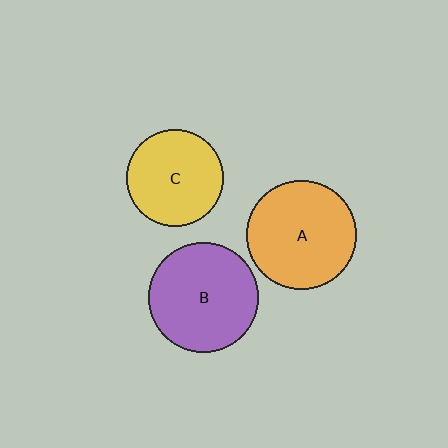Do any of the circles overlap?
No, none of the circles overlap.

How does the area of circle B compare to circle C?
Approximately 1.3 times.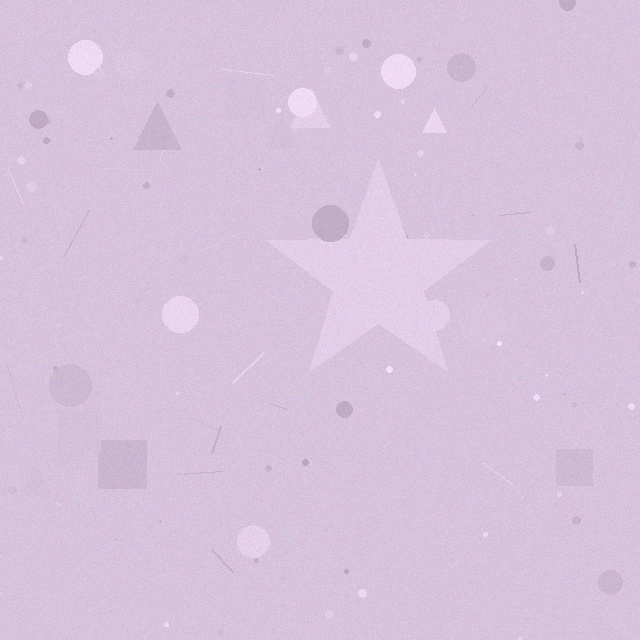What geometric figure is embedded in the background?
A star is embedded in the background.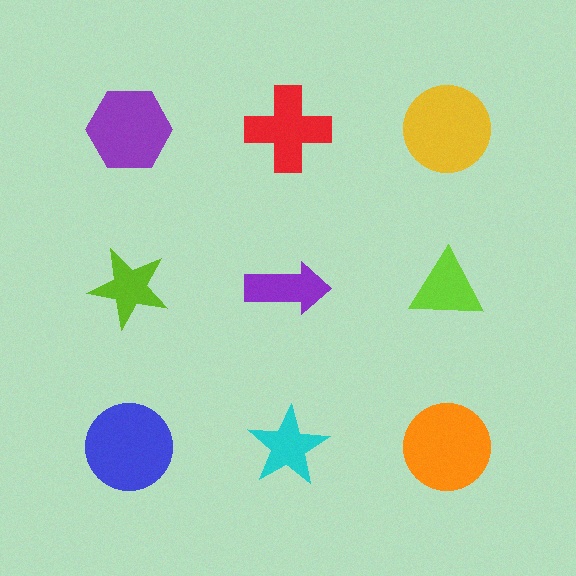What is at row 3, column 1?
A blue circle.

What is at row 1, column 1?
A purple hexagon.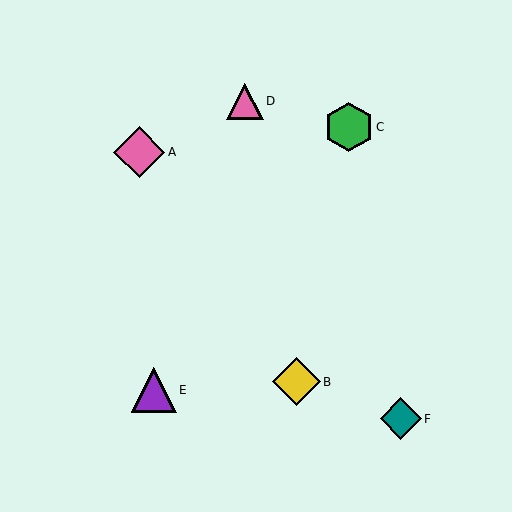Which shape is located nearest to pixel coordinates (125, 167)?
The pink diamond (labeled A) at (139, 152) is nearest to that location.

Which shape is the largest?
The pink diamond (labeled A) is the largest.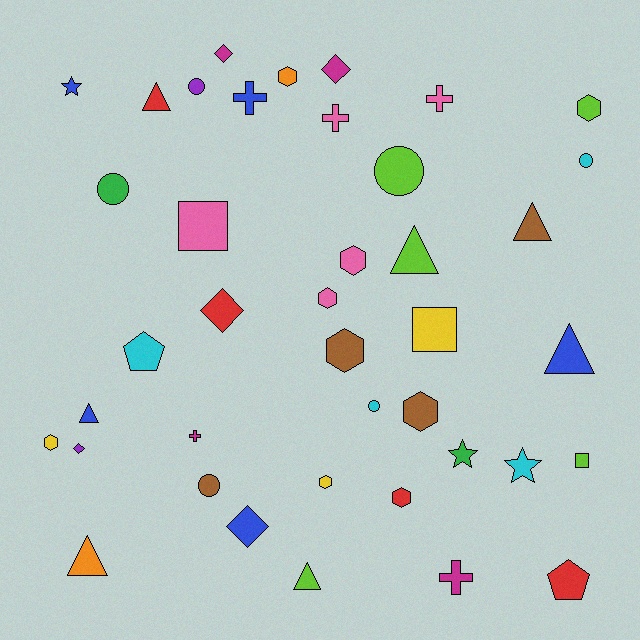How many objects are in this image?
There are 40 objects.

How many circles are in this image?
There are 6 circles.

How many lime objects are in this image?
There are 5 lime objects.